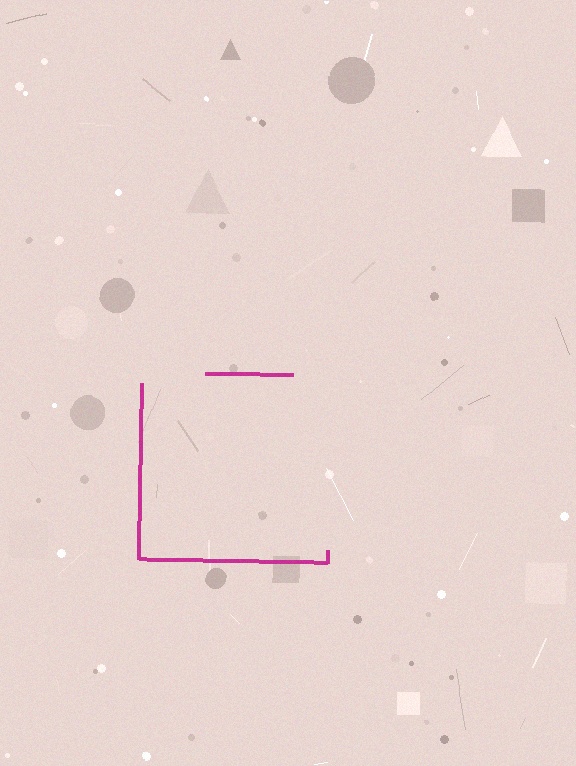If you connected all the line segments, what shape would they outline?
They would outline a square.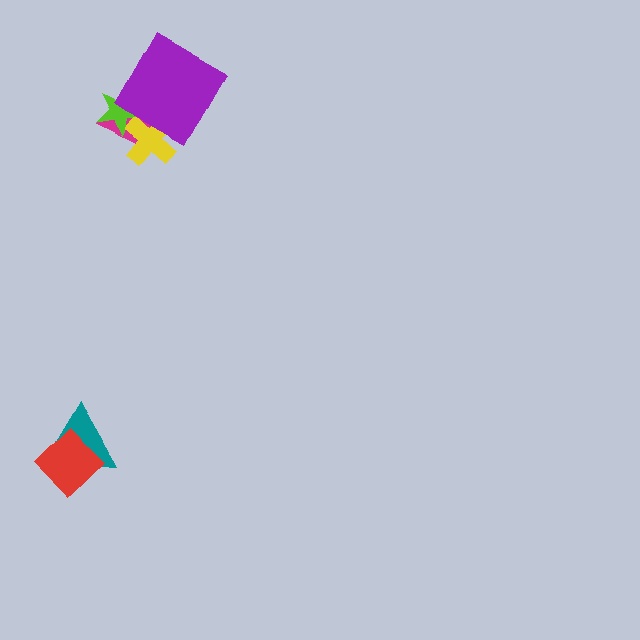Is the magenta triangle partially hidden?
Yes, it is partially covered by another shape.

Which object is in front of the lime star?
The purple square is in front of the lime star.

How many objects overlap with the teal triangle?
1 object overlaps with the teal triangle.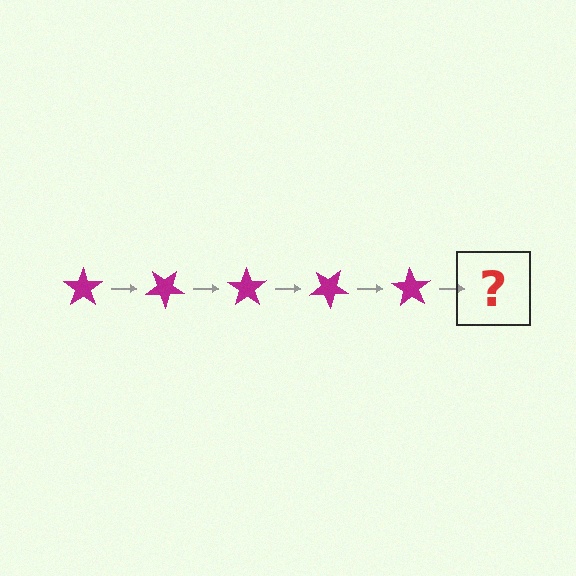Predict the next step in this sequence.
The next step is a magenta star rotated 175 degrees.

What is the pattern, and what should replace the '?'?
The pattern is that the star rotates 35 degrees each step. The '?' should be a magenta star rotated 175 degrees.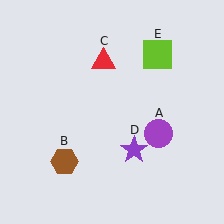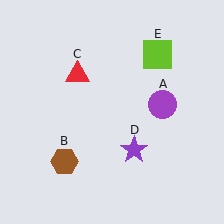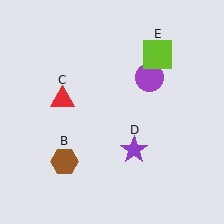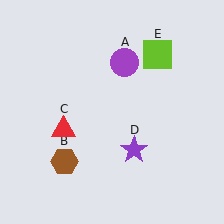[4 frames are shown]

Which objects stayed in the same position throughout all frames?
Brown hexagon (object B) and purple star (object D) and lime square (object E) remained stationary.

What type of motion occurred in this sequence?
The purple circle (object A), red triangle (object C) rotated counterclockwise around the center of the scene.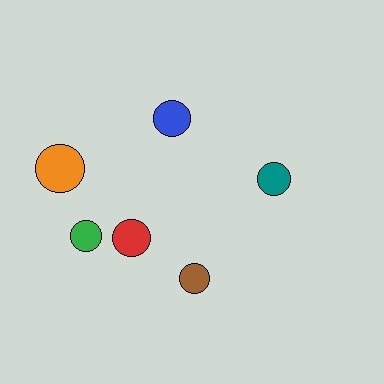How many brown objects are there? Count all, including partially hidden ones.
There is 1 brown object.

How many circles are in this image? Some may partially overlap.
There are 6 circles.